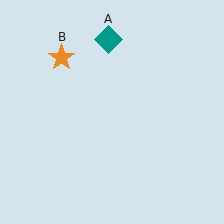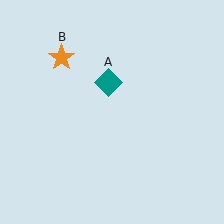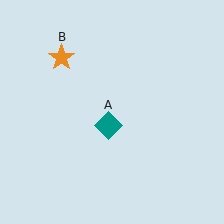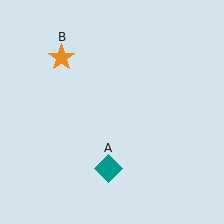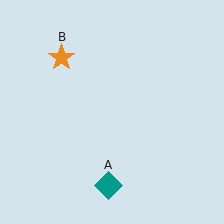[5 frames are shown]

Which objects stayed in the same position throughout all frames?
Orange star (object B) remained stationary.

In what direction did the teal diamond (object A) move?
The teal diamond (object A) moved down.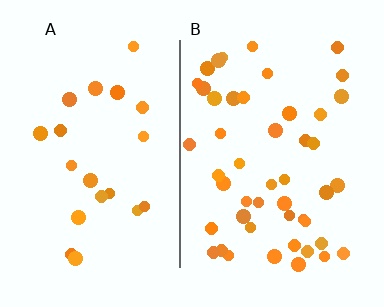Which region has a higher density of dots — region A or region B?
B (the right).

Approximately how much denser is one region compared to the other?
Approximately 2.3× — region B over region A.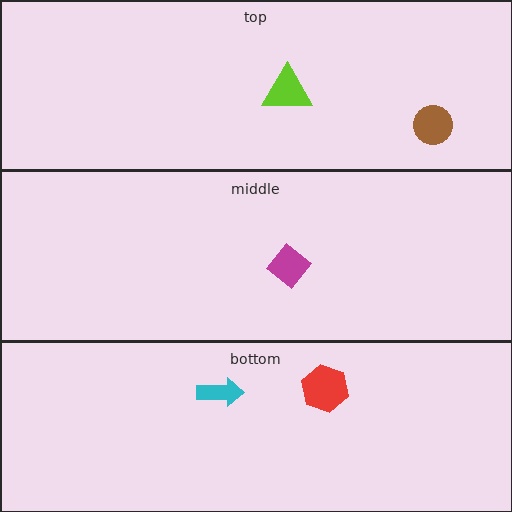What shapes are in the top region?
The brown circle, the lime triangle.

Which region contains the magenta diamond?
The middle region.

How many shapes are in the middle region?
1.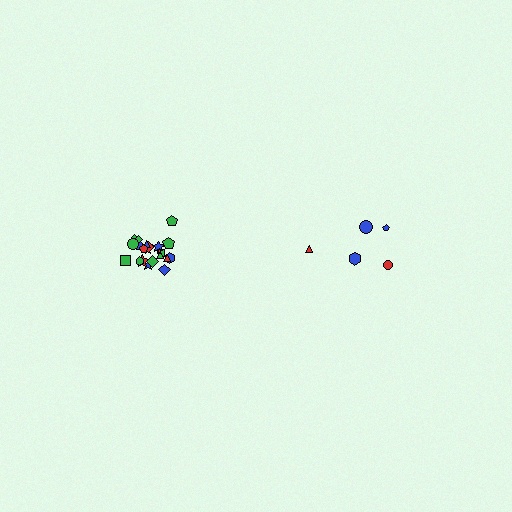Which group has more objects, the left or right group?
The left group.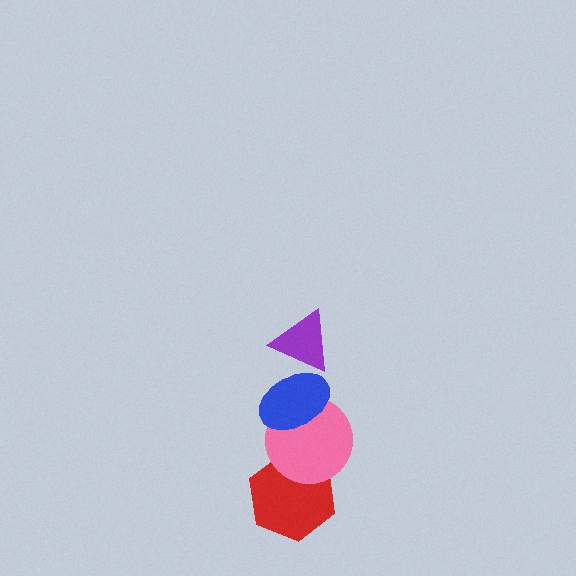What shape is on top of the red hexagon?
The pink circle is on top of the red hexagon.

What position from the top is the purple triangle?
The purple triangle is 1st from the top.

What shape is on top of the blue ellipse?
The purple triangle is on top of the blue ellipse.